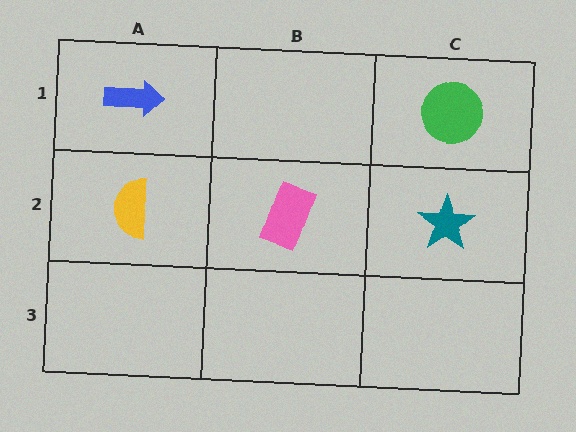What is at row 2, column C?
A teal star.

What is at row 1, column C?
A green circle.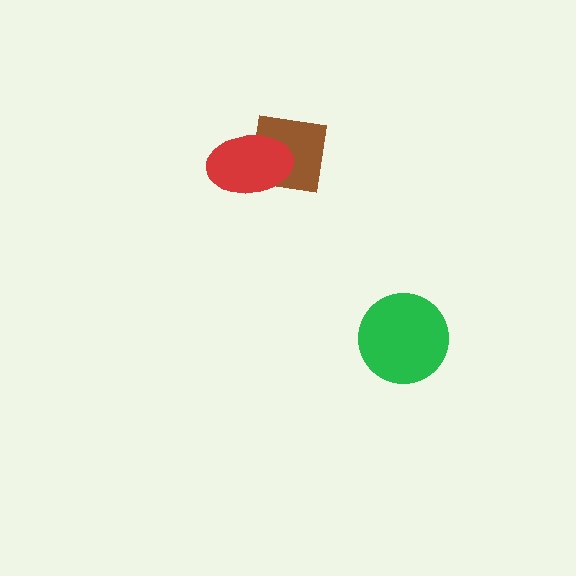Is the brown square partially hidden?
Yes, it is partially covered by another shape.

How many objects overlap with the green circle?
0 objects overlap with the green circle.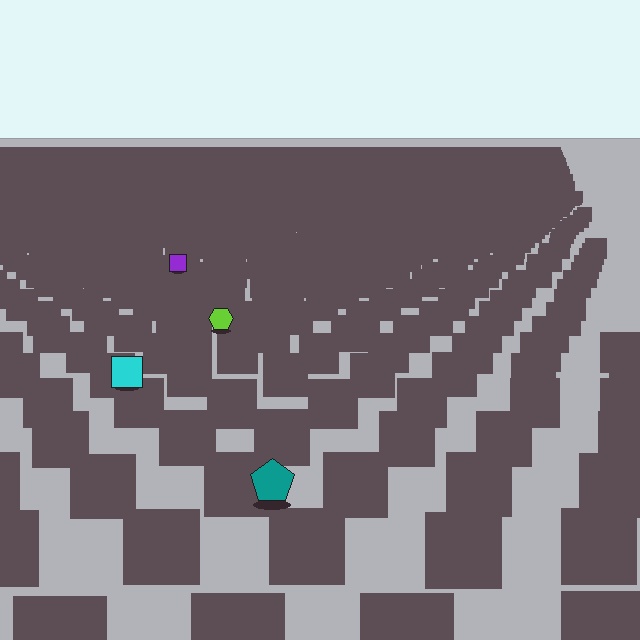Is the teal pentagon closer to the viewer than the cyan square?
Yes. The teal pentagon is closer — you can tell from the texture gradient: the ground texture is coarser near it.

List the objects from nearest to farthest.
From nearest to farthest: the teal pentagon, the cyan square, the lime hexagon, the purple square.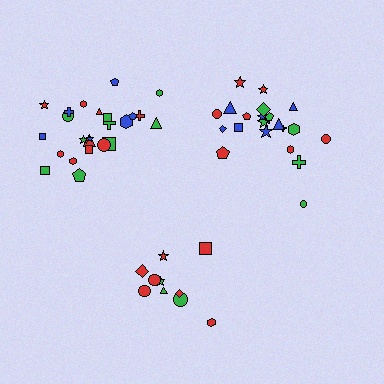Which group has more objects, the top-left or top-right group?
The top-left group.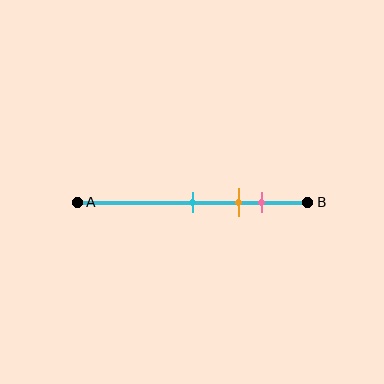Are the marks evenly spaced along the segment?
Yes, the marks are approximately evenly spaced.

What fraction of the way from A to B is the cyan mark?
The cyan mark is approximately 50% (0.5) of the way from A to B.